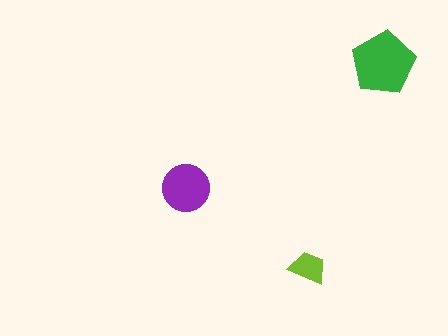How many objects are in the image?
There are 3 objects in the image.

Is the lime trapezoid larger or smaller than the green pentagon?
Smaller.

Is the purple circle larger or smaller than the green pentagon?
Smaller.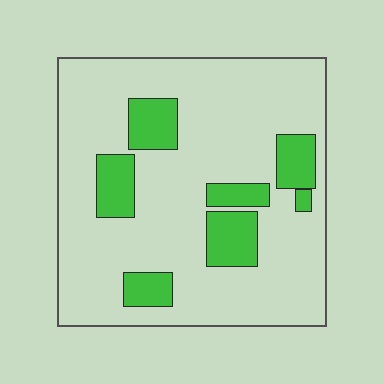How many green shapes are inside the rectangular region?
7.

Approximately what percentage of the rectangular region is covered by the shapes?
Approximately 20%.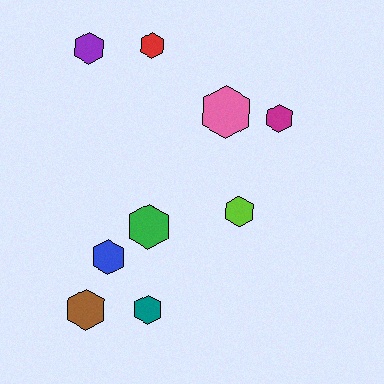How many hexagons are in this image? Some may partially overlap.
There are 9 hexagons.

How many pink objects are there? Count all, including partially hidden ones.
There is 1 pink object.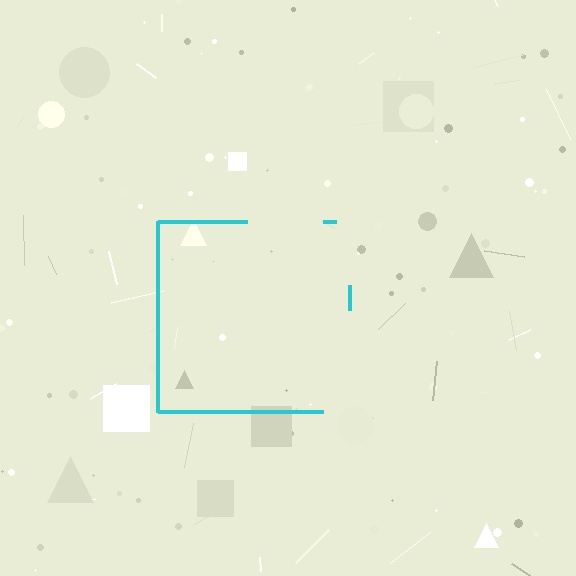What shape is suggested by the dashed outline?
The dashed outline suggests a square.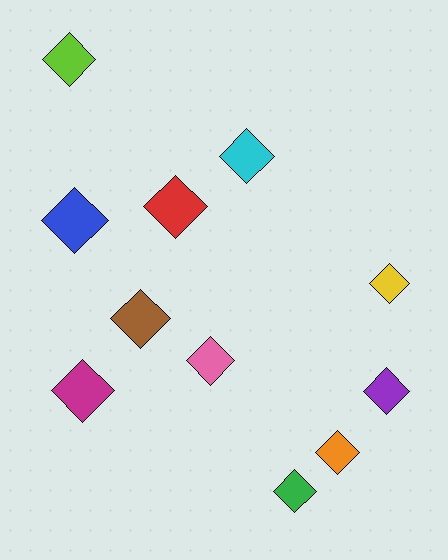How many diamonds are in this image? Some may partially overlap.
There are 11 diamonds.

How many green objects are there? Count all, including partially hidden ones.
There is 1 green object.